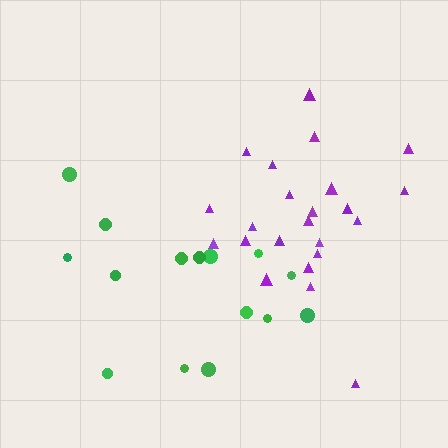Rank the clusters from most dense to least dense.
purple, green.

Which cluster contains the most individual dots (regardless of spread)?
Purple (23).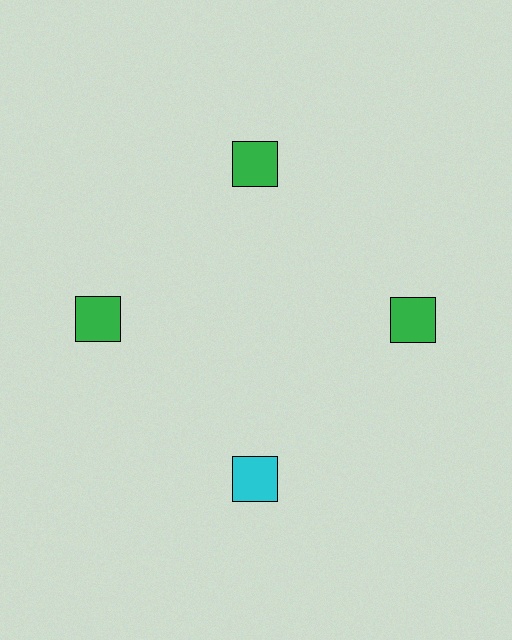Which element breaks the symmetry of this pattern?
The cyan square at roughly the 6 o'clock position breaks the symmetry. All other shapes are green squares.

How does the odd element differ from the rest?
It has a different color: cyan instead of green.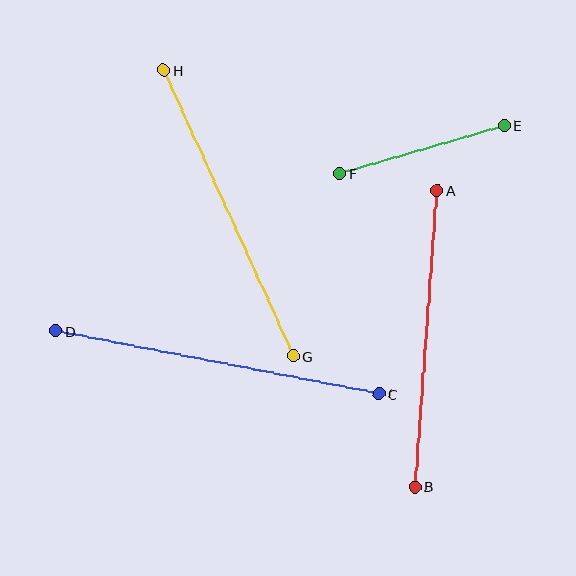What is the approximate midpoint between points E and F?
The midpoint is at approximately (422, 150) pixels.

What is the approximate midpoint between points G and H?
The midpoint is at approximately (229, 213) pixels.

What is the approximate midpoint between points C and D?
The midpoint is at approximately (217, 362) pixels.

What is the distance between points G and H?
The distance is approximately 313 pixels.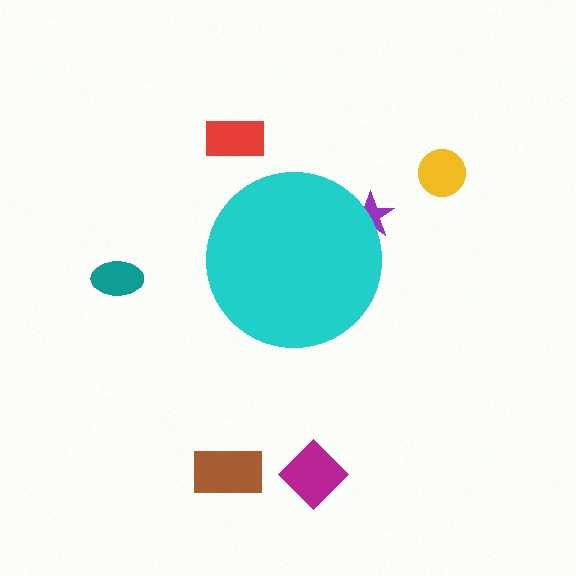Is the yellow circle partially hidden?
No, the yellow circle is fully visible.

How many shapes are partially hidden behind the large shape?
1 shape is partially hidden.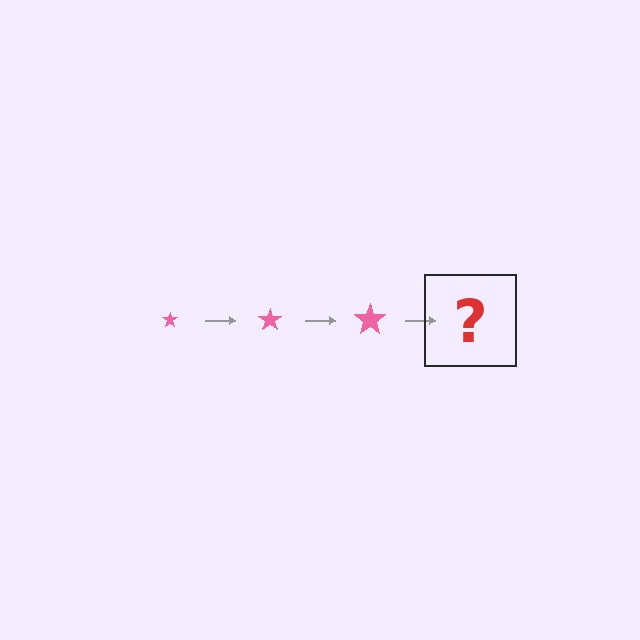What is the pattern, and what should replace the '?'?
The pattern is that the star gets progressively larger each step. The '?' should be a pink star, larger than the previous one.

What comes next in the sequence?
The next element should be a pink star, larger than the previous one.